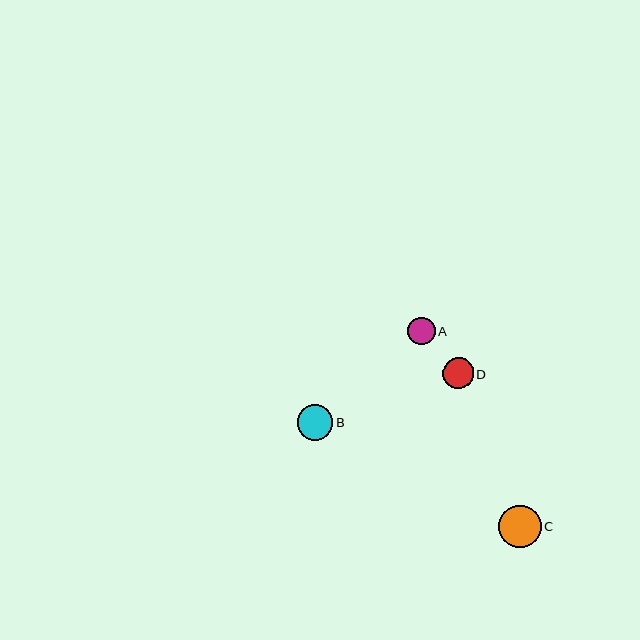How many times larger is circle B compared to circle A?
Circle B is approximately 1.3 times the size of circle A.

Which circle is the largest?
Circle C is the largest with a size of approximately 42 pixels.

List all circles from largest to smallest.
From largest to smallest: C, B, D, A.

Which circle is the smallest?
Circle A is the smallest with a size of approximately 28 pixels.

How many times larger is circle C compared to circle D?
Circle C is approximately 1.4 times the size of circle D.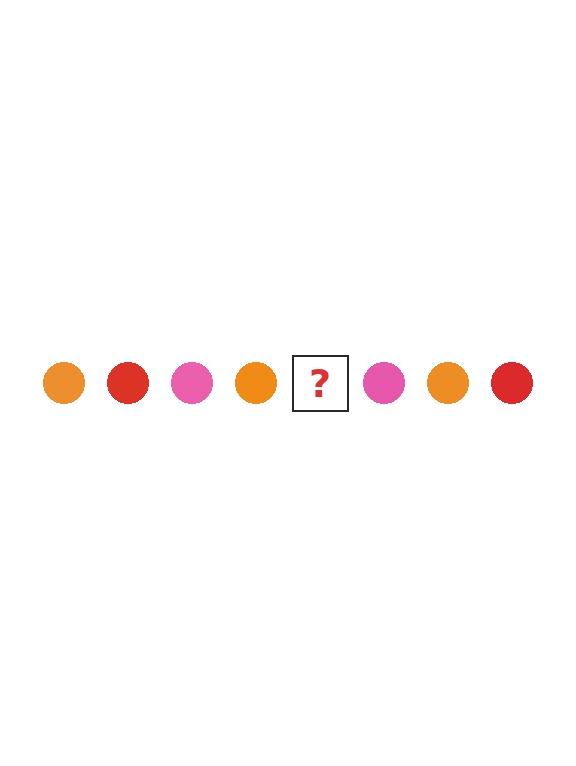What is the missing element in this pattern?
The missing element is a red circle.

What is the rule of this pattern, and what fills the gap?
The rule is that the pattern cycles through orange, red, pink circles. The gap should be filled with a red circle.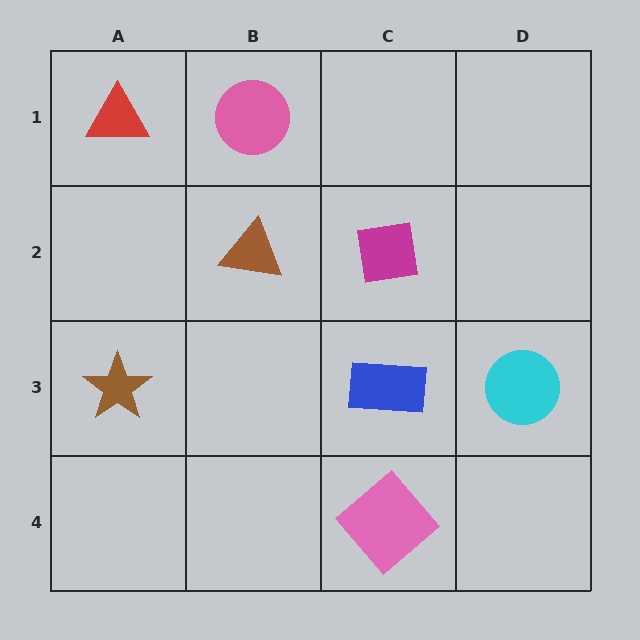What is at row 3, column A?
A brown star.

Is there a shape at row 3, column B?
No, that cell is empty.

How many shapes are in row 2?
2 shapes.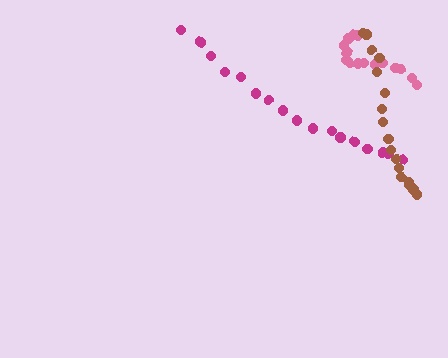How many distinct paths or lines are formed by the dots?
There are 3 distinct paths.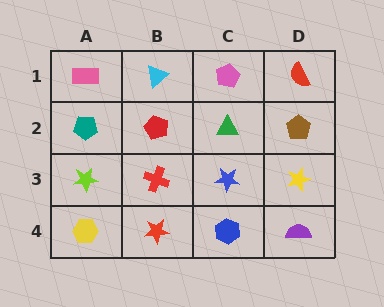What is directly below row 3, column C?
A blue hexagon.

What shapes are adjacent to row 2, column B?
A cyan triangle (row 1, column B), a red cross (row 3, column B), a teal pentagon (row 2, column A), a green triangle (row 2, column C).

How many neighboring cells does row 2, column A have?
3.